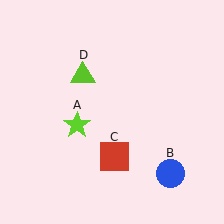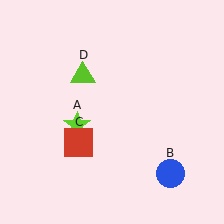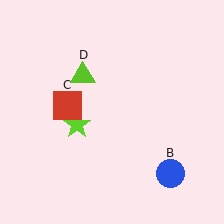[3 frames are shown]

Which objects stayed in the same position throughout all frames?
Lime star (object A) and blue circle (object B) and lime triangle (object D) remained stationary.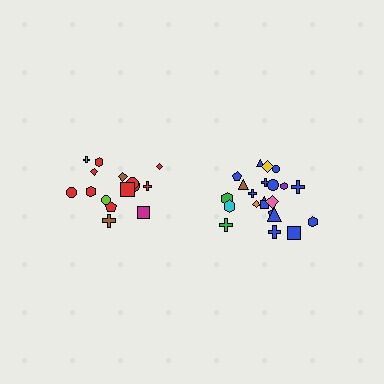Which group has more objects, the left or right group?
The right group.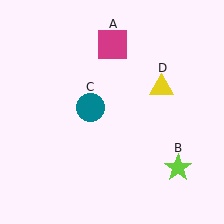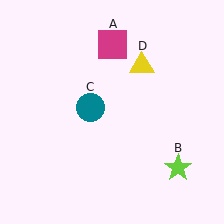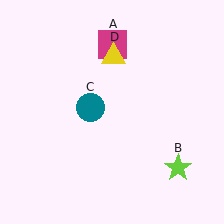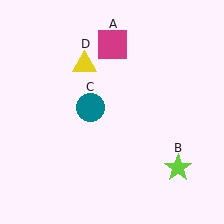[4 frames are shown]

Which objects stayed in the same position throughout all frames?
Magenta square (object A) and lime star (object B) and teal circle (object C) remained stationary.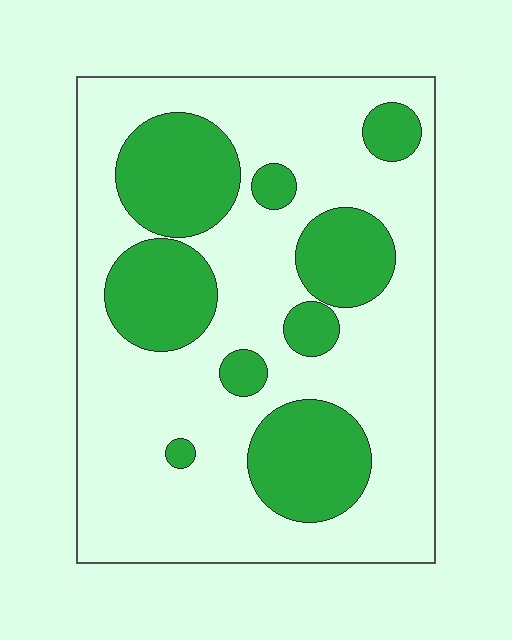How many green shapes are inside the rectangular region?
9.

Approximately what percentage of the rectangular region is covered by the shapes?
Approximately 30%.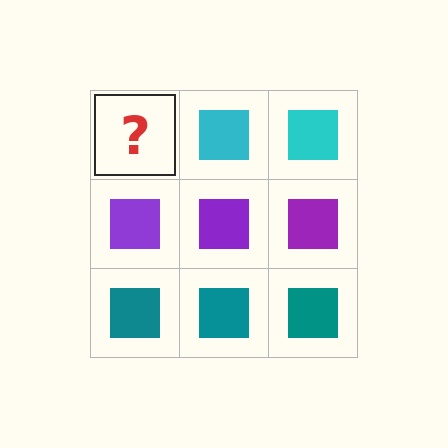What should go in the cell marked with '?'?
The missing cell should contain a cyan square.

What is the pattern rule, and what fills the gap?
The rule is that each row has a consistent color. The gap should be filled with a cyan square.